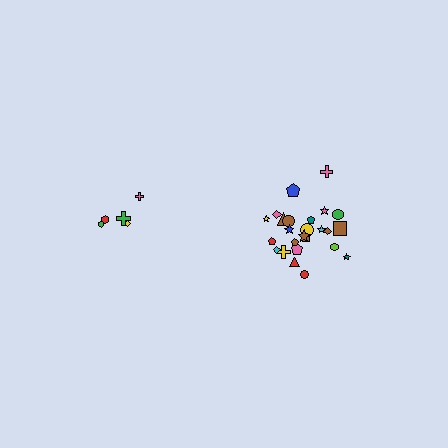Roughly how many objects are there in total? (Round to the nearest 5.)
Roughly 30 objects in total.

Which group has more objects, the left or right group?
The right group.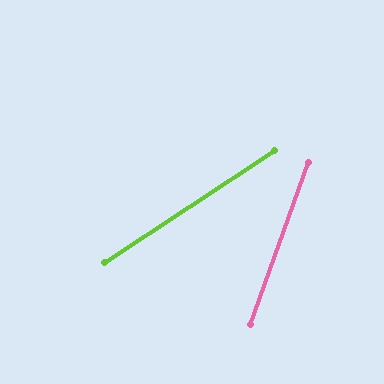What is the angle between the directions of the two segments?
Approximately 37 degrees.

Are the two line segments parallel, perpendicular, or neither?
Neither parallel nor perpendicular — they differ by about 37°.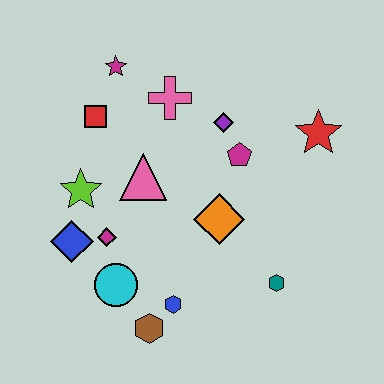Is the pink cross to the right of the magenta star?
Yes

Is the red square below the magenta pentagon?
No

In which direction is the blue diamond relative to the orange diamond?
The blue diamond is to the left of the orange diamond.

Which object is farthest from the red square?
The teal hexagon is farthest from the red square.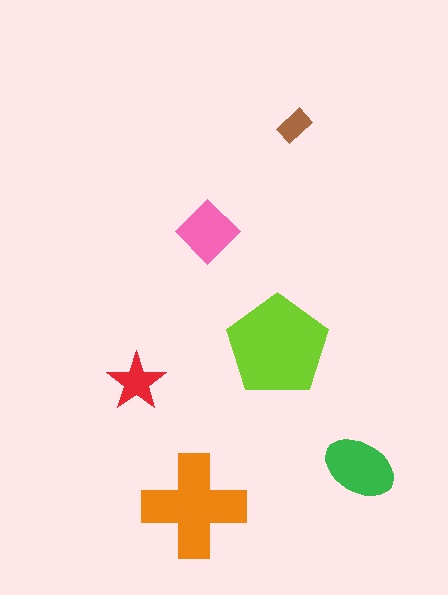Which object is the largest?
The lime pentagon.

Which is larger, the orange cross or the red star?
The orange cross.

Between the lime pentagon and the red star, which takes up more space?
The lime pentagon.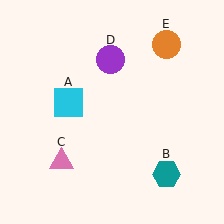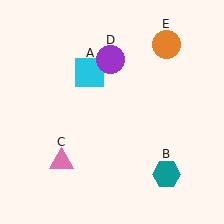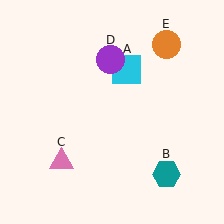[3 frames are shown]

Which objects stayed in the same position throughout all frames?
Teal hexagon (object B) and pink triangle (object C) and purple circle (object D) and orange circle (object E) remained stationary.